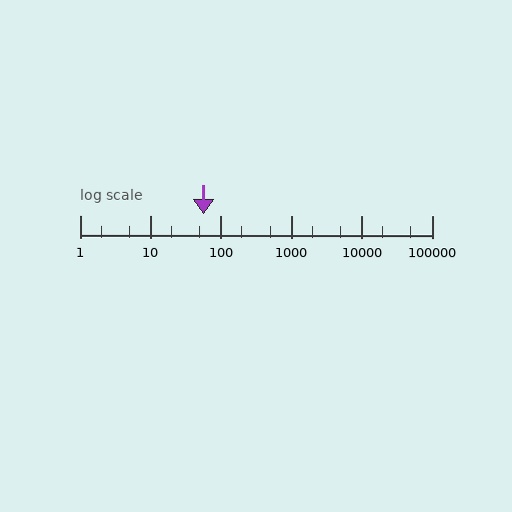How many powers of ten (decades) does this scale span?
The scale spans 5 decades, from 1 to 100000.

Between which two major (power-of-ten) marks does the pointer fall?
The pointer is between 10 and 100.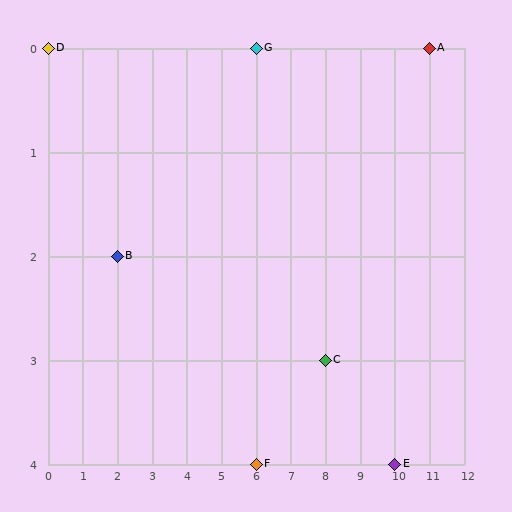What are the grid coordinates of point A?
Point A is at grid coordinates (11, 0).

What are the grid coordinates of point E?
Point E is at grid coordinates (10, 4).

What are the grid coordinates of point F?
Point F is at grid coordinates (6, 4).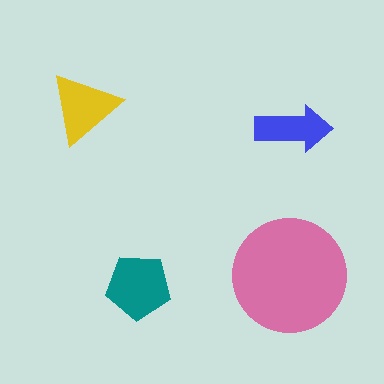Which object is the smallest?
The blue arrow.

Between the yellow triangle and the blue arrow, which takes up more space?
The yellow triangle.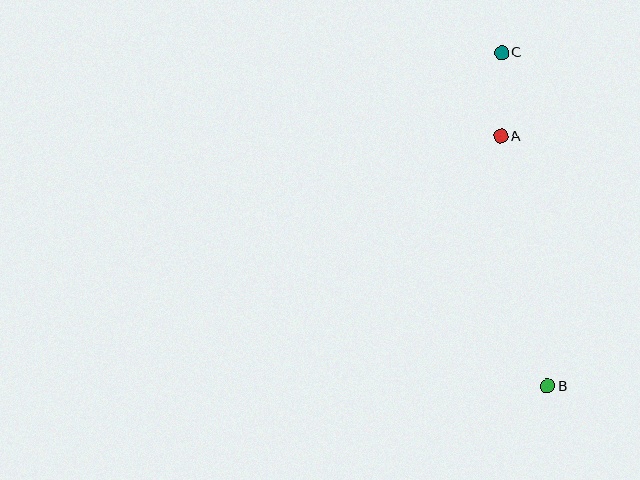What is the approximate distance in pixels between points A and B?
The distance between A and B is approximately 254 pixels.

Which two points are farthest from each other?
Points B and C are farthest from each other.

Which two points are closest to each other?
Points A and C are closest to each other.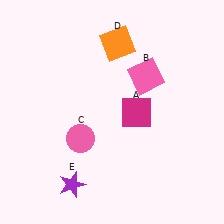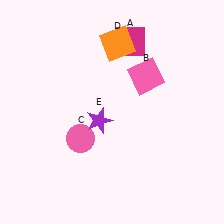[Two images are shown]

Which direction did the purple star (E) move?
The purple star (E) moved up.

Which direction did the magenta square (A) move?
The magenta square (A) moved up.